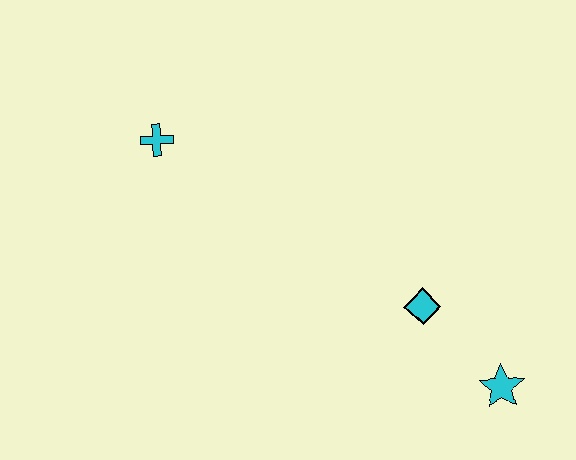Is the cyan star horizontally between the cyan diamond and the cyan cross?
No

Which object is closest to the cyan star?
The cyan diamond is closest to the cyan star.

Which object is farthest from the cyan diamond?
The cyan cross is farthest from the cyan diamond.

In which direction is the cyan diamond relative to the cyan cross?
The cyan diamond is to the right of the cyan cross.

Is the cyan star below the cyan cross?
Yes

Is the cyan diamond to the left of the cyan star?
Yes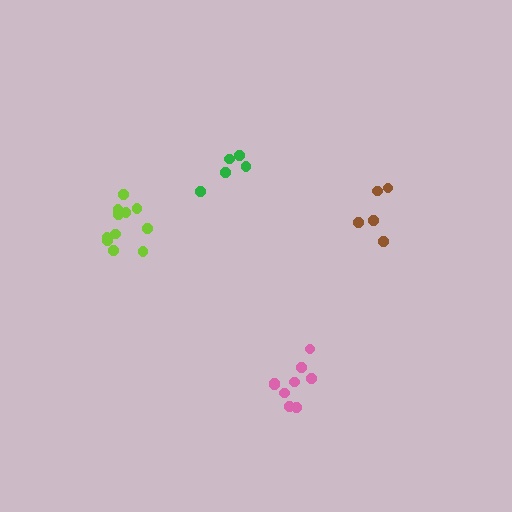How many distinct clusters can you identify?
There are 4 distinct clusters.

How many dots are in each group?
Group 1: 5 dots, Group 2: 9 dots, Group 3: 6 dots, Group 4: 11 dots (31 total).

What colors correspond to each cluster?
The clusters are colored: green, pink, brown, lime.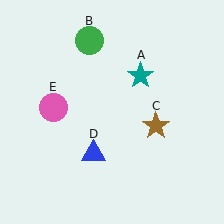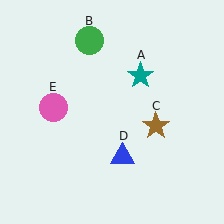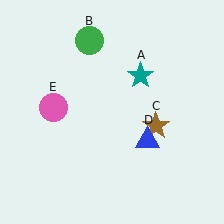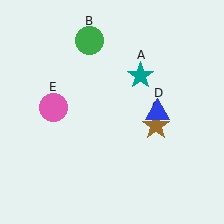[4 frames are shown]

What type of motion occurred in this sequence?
The blue triangle (object D) rotated counterclockwise around the center of the scene.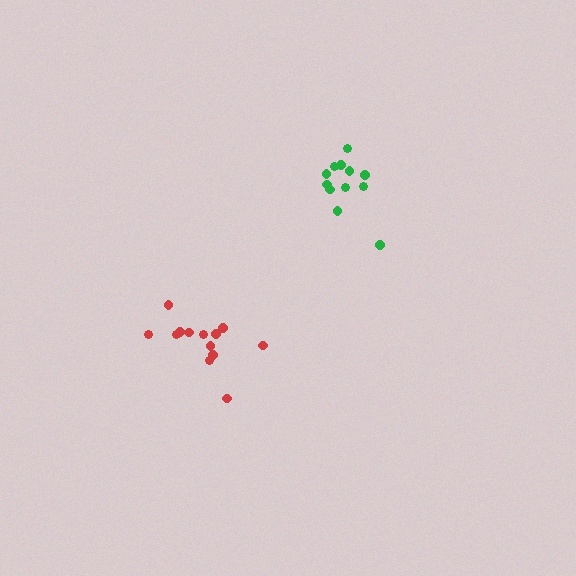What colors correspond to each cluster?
The clusters are colored: red, green.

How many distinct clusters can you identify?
There are 2 distinct clusters.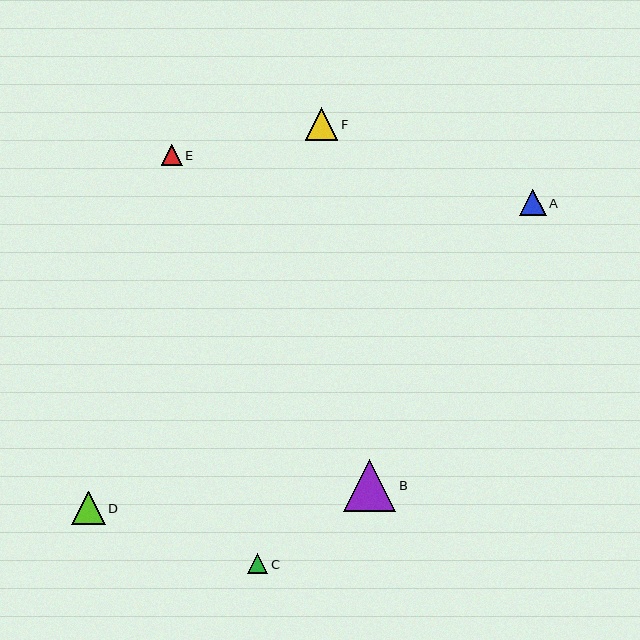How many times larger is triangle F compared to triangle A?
Triangle F is approximately 1.2 times the size of triangle A.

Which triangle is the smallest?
Triangle C is the smallest with a size of approximately 20 pixels.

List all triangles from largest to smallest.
From largest to smallest: B, D, F, A, E, C.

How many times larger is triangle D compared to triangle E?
Triangle D is approximately 1.6 times the size of triangle E.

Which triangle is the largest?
Triangle B is the largest with a size of approximately 52 pixels.